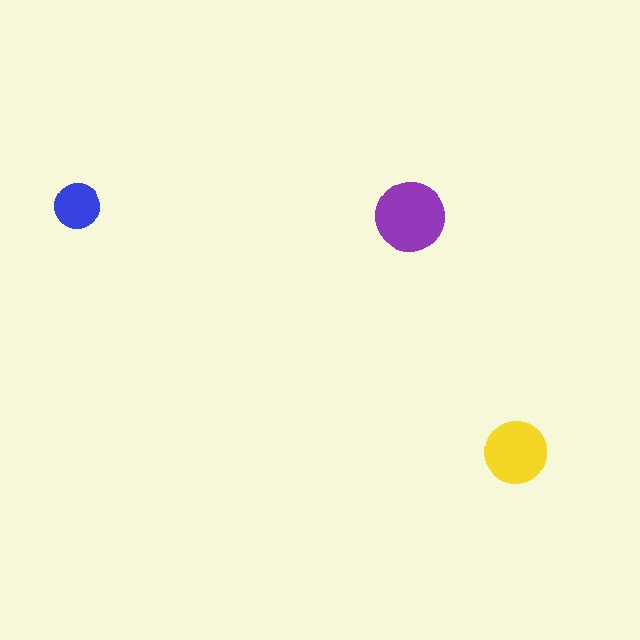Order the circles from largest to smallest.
the purple one, the yellow one, the blue one.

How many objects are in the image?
There are 3 objects in the image.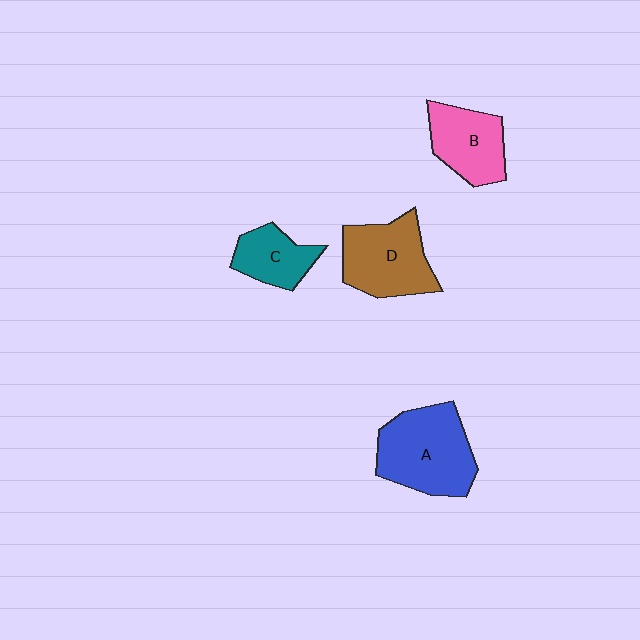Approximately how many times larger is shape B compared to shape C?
Approximately 1.3 times.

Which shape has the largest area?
Shape A (blue).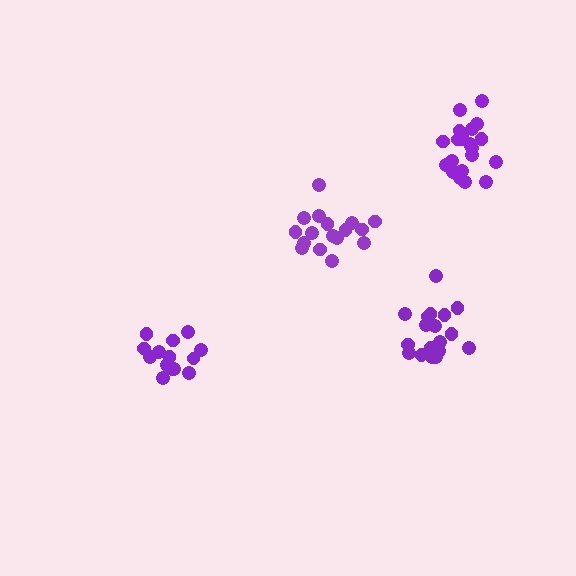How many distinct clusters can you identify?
There are 4 distinct clusters.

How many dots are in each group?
Group 1: 17 dots, Group 2: 14 dots, Group 3: 18 dots, Group 4: 20 dots (69 total).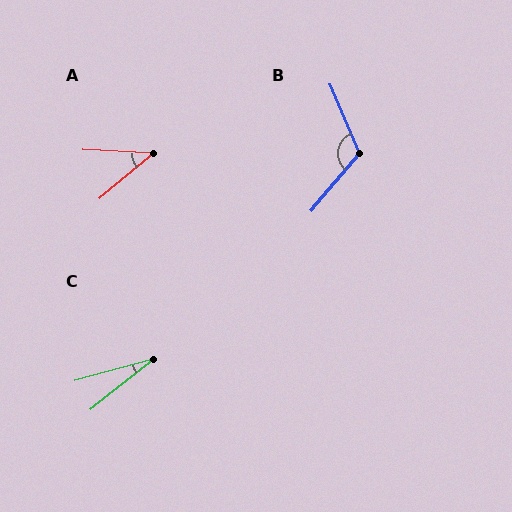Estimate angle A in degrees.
Approximately 43 degrees.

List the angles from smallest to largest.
C (23°), A (43°), B (117°).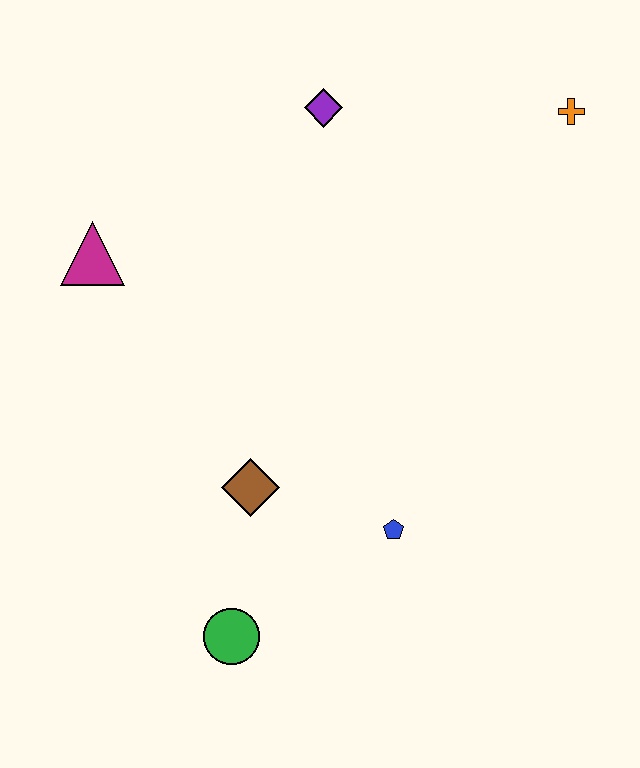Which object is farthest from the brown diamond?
The orange cross is farthest from the brown diamond.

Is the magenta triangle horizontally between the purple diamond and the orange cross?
No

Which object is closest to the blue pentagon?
The brown diamond is closest to the blue pentagon.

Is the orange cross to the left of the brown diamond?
No